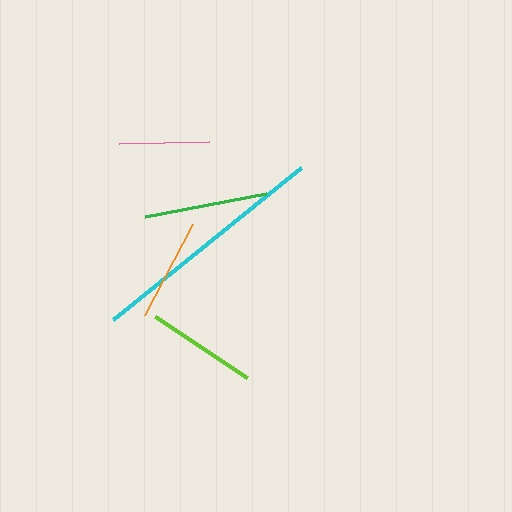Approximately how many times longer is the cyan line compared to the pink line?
The cyan line is approximately 2.7 times the length of the pink line.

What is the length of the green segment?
The green segment is approximately 123 pixels long.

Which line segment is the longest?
The cyan line is the longest at approximately 241 pixels.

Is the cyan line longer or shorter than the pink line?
The cyan line is longer than the pink line.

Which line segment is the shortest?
The pink line is the shortest at approximately 90 pixels.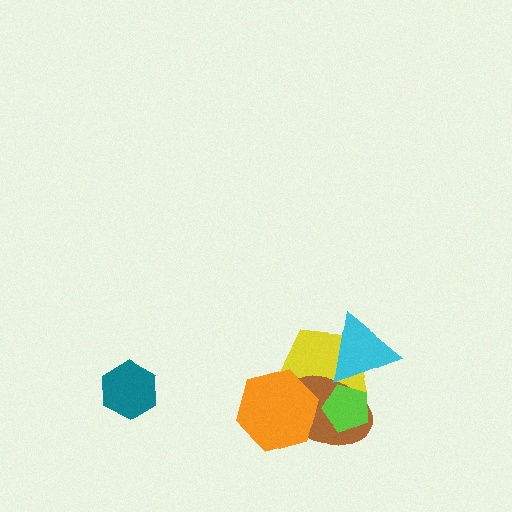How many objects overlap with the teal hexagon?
0 objects overlap with the teal hexagon.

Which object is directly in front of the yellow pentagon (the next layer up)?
The brown ellipse is directly in front of the yellow pentagon.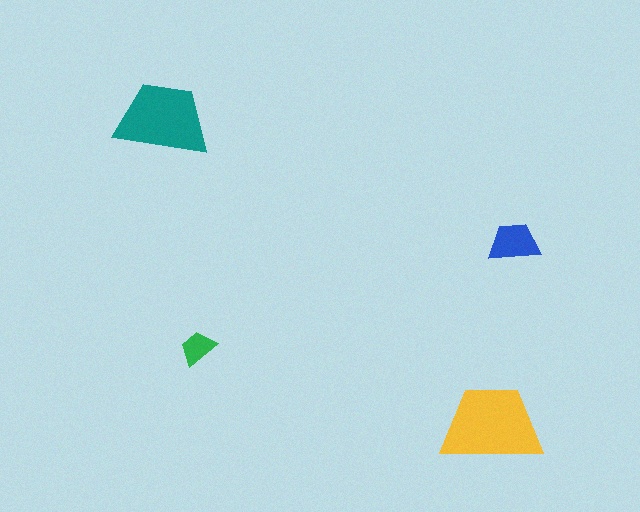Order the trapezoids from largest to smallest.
the yellow one, the teal one, the blue one, the green one.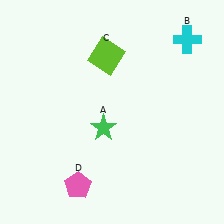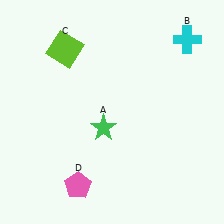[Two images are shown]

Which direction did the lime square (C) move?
The lime square (C) moved left.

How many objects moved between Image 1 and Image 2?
1 object moved between the two images.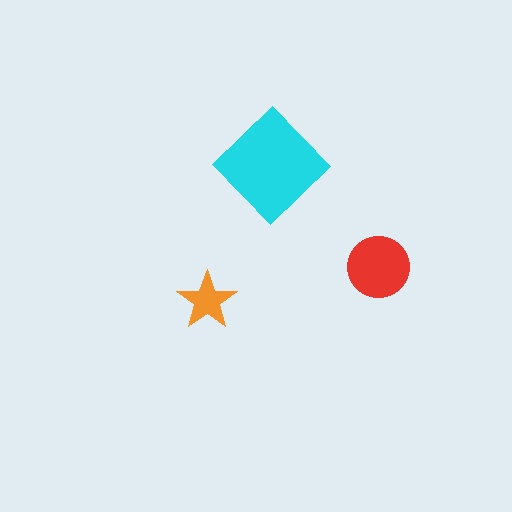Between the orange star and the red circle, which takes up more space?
The red circle.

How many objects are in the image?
There are 3 objects in the image.